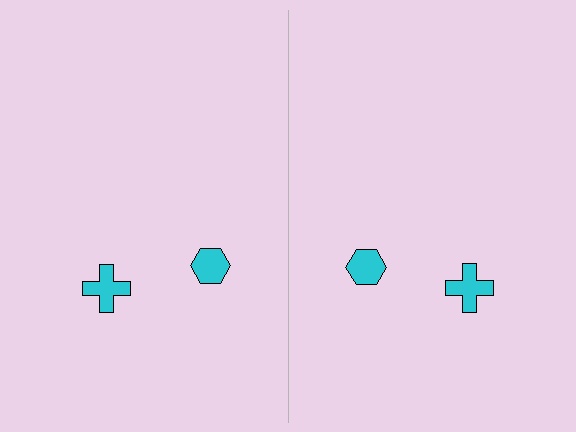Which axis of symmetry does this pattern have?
The pattern has a vertical axis of symmetry running through the center of the image.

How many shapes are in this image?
There are 4 shapes in this image.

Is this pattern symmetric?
Yes, this pattern has bilateral (reflection) symmetry.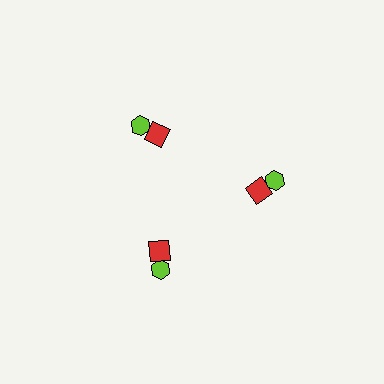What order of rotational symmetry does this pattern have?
This pattern has 3-fold rotational symmetry.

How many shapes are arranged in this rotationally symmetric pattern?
There are 6 shapes, arranged in 3 groups of 2.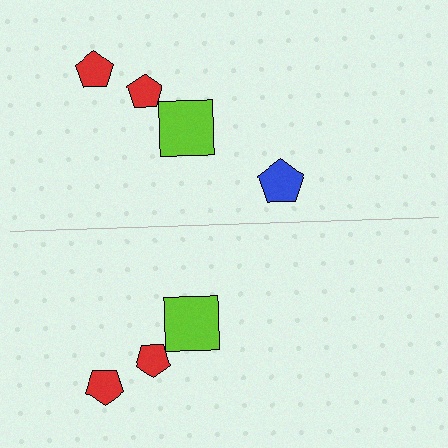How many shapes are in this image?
There are 7 shapes in this image.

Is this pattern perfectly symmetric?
No, the pattern is not perfectly symmetric. A blue pentagon is missing from the bottom side.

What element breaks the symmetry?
A blue pentagon is missing from the bottom side.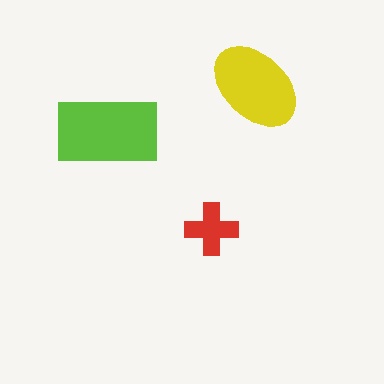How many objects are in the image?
There are 3 objects in the image.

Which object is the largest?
The lime rectangle.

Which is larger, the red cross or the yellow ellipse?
The yellow ellipse.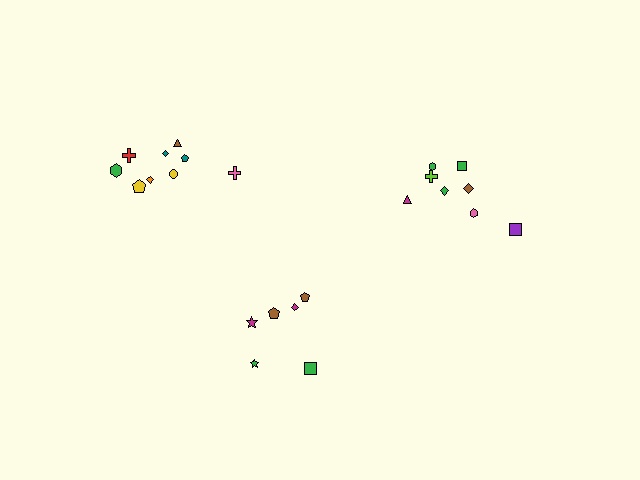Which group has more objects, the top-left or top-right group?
The top-left group.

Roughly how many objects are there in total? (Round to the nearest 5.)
Roughly 25 objects in total.